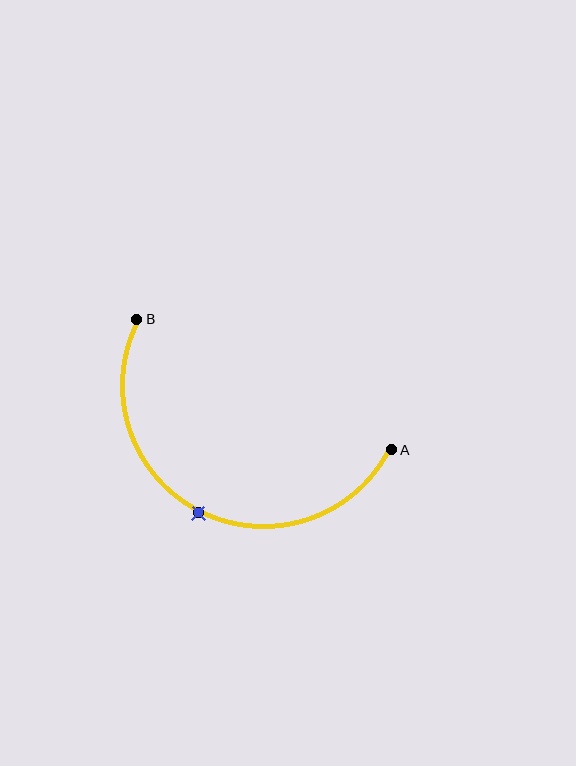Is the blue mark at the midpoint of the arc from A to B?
Yes. The blue mark lies on the arc at equal arc-length from both A and B — it is the arc midpoint.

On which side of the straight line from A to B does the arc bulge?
The arc bulges below the straight line connecting A and B.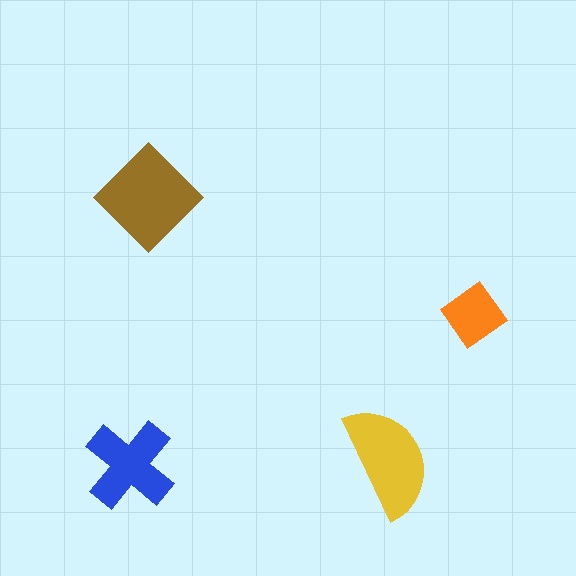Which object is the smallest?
The orange diamond.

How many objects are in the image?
There are 4 objects in the image.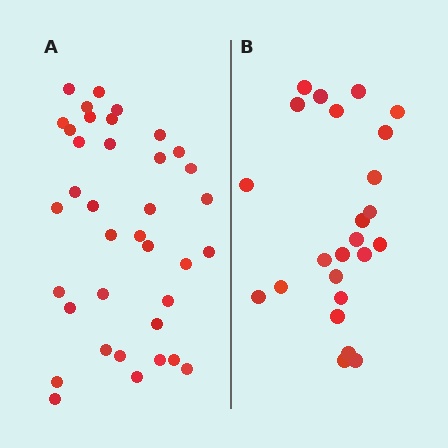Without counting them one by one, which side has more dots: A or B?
Region A (the left region) has more dots.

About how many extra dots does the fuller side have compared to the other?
Region A has approximately 15 more dots than region B.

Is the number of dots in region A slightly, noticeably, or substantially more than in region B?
Region A has substantially more. The ratio is roughly 1.5 to 1.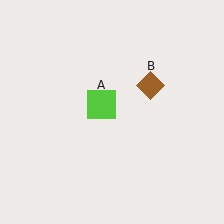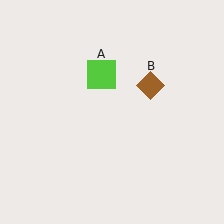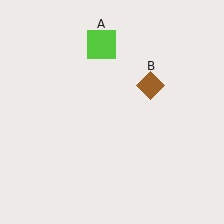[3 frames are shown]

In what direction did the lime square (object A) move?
The lime square (object A) moved up.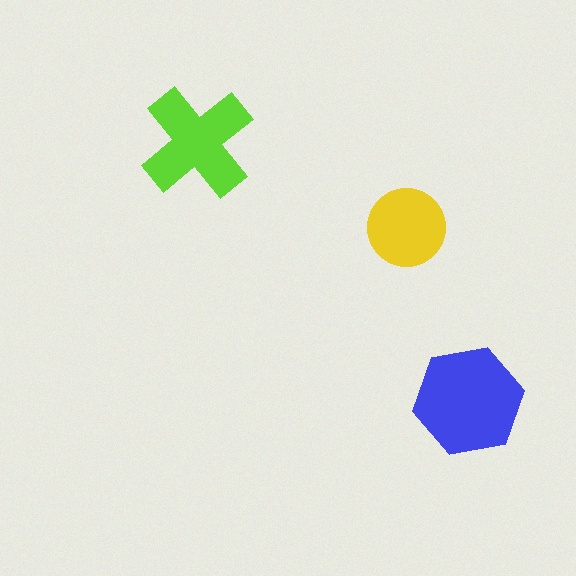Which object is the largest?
The blue hexagon.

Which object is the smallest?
The yellow circle.